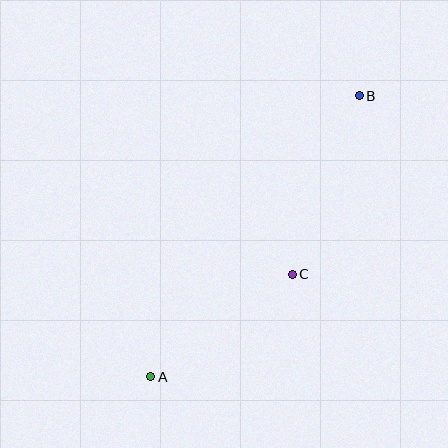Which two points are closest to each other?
Points A and C are closest to each other.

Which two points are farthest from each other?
Points A and B are farthest from each other.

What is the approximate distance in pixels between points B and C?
The distance between B and C is approximately 190 pixels.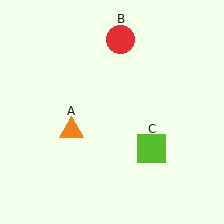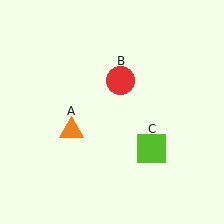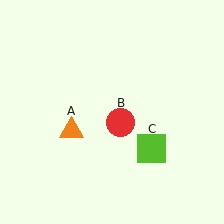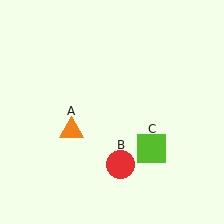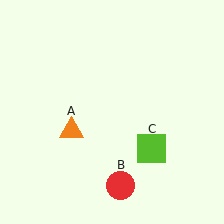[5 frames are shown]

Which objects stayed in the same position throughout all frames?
Orange triangle (object A) and lime square (object C) remained stationary.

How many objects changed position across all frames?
1 object changed position: red circle (object B).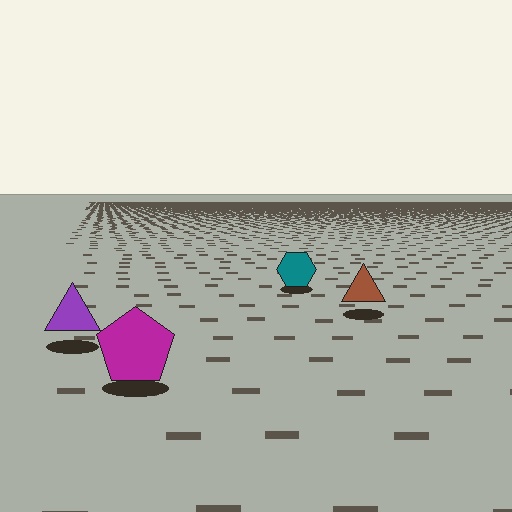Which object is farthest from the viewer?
The teal hexagon is farthest from the viewer. It appears smaller and the ground texture around it is denser.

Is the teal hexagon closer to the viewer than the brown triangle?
No. The brown triangle is closer — you can tell from the texture gradient: the ground texture is coarser near it.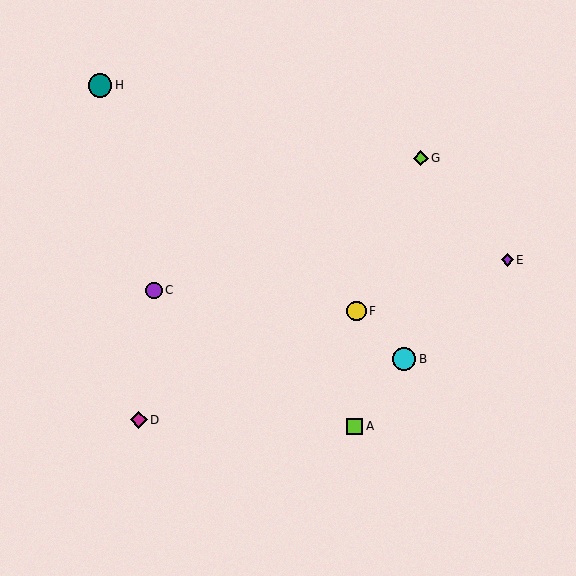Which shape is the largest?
The teal circle (labeled H) is the largest.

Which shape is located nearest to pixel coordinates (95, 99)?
The teal circle (labeled H) at (100, 85) is nearest to that location.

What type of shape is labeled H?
Shape H is a teal circle.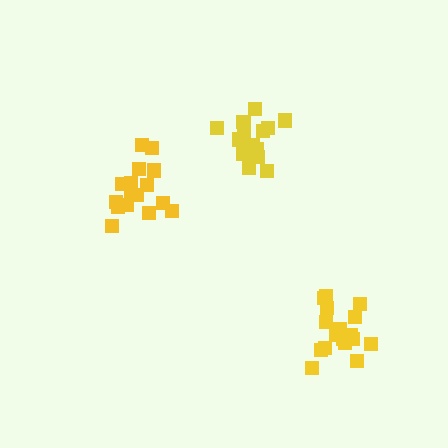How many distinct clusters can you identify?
There are 3 distinct clusters.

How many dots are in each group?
Group 1: 16 dots, Group 2: 16 dots, Group 3: 18 dots (50 total).